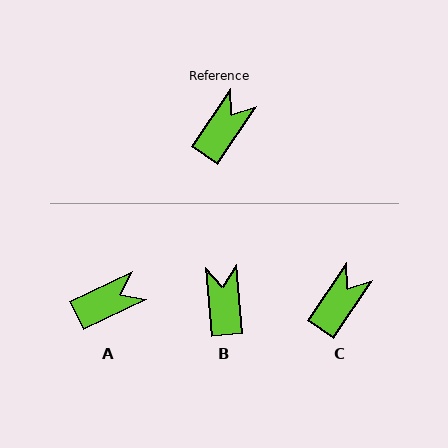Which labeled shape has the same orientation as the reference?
C.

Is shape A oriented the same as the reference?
No, it is off by about 30 degrees.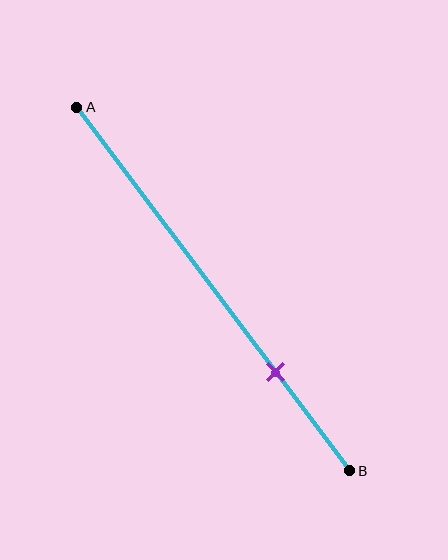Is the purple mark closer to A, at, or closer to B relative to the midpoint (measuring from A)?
The purple mark is closer to point B than the midpoint of segment AB.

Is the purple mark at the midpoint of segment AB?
No, the mark is at about 75% from A, not at the 50% midpoint.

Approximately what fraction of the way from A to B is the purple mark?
The purple mark is approximately 75% of the way from A to B.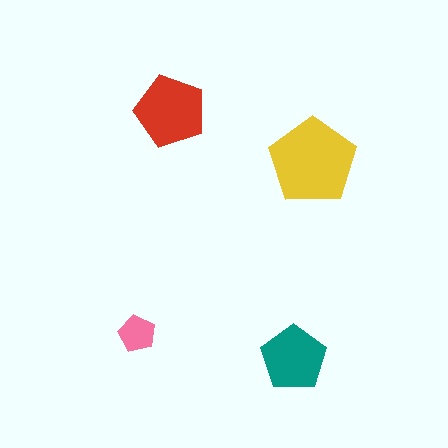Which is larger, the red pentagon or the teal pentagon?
The red one.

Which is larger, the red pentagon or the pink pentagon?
The red one.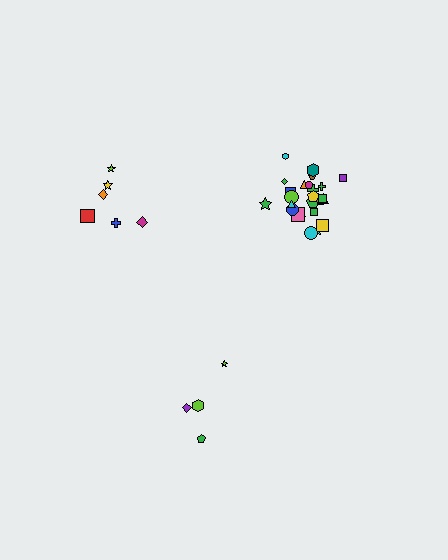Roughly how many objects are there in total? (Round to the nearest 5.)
Roughly 35 objects in total.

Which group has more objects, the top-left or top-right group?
The top-right group.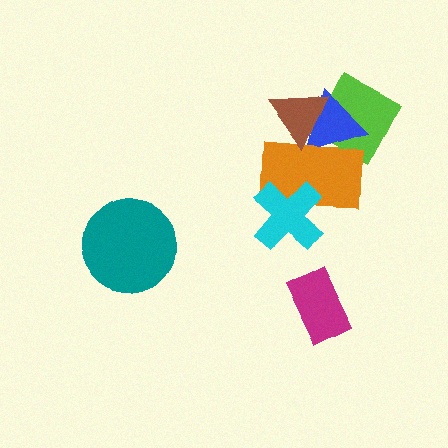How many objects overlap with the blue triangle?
3 objects overlap with the blue triangle.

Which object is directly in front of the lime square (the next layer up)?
The blue triangle is directly in front of the lime square.